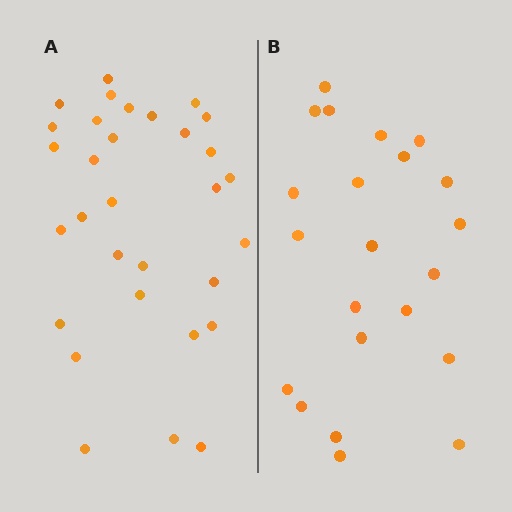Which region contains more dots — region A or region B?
Region A (the left region) has more dots.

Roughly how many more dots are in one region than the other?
Region A has roughly 8 or so more dots than region B.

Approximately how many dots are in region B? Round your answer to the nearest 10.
About 20 dots. (The exact count is 22, which rounds to 20.)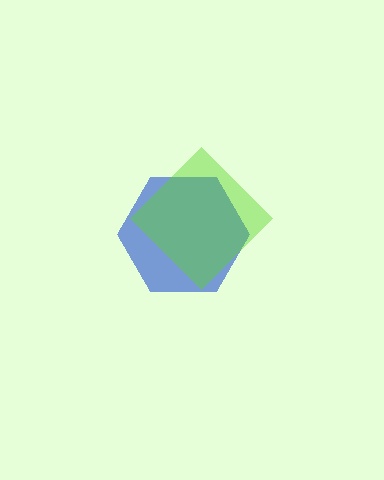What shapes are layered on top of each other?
The layered shapes are: a blue hexagon, a lime diamond.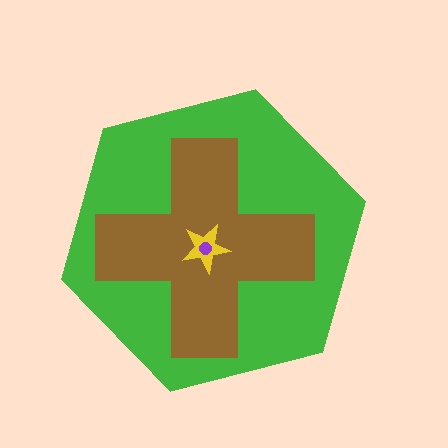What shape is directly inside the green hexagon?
The brown cross.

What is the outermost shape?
The green hexagon.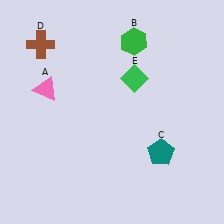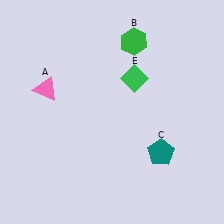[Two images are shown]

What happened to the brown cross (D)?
The brown cross (D) was removed in Image 2. It was in the top-left area of Image 1.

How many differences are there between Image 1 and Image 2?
There is 1 difference between the two images.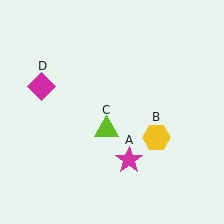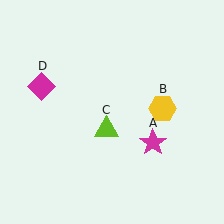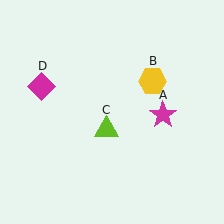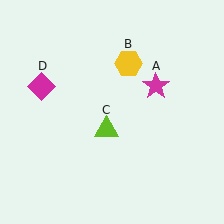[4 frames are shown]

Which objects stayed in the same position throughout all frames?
Lime triangle (object C) and magenta diamond (object D) remained stationary.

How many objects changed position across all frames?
2 objects changed position: magenta star (object A), yellow hexagon (object B).